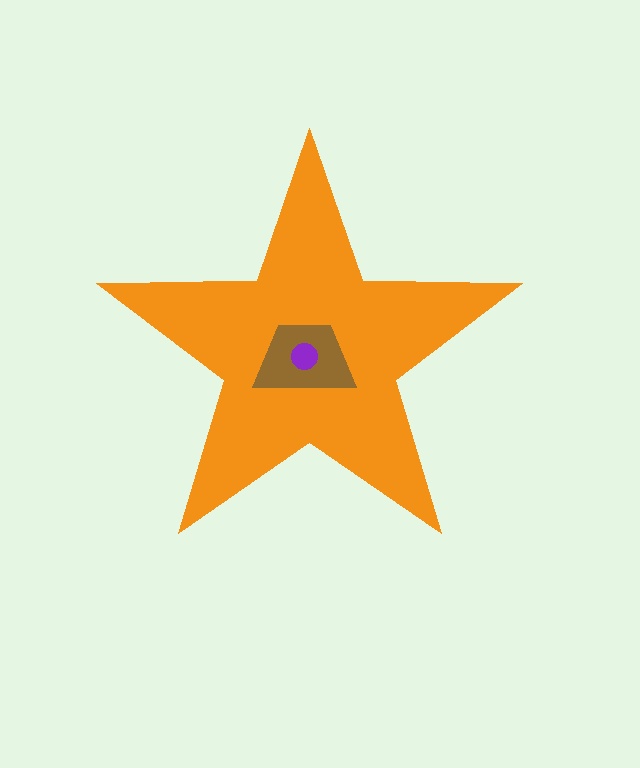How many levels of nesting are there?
3.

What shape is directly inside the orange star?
The brown trapezoid.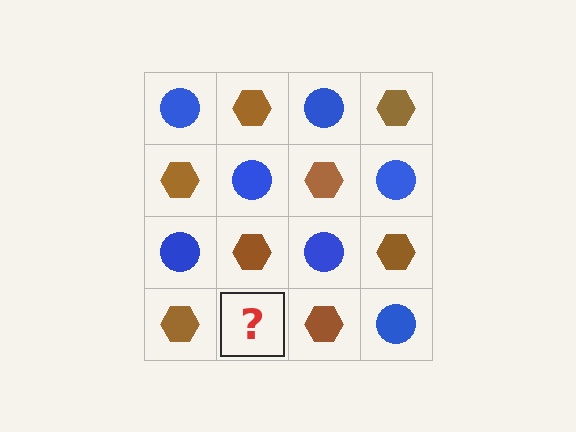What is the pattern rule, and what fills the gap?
The rule is that it alternates blue circle and brown hexagon in a checkerboard pattern. The gap should be filled with a blue circle.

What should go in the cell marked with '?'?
The missing cell should contain a blue circle.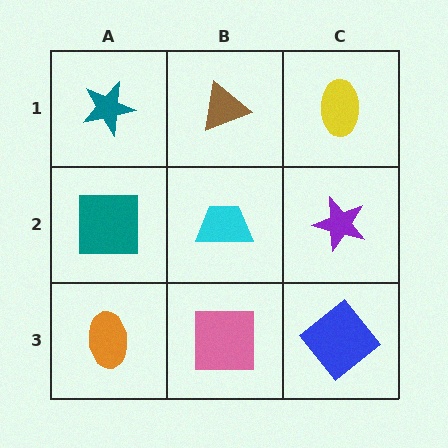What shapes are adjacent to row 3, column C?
A purple star (row 2, column C), a pink square (row 3, column B).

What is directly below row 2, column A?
An orange ellipse.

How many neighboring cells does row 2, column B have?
4.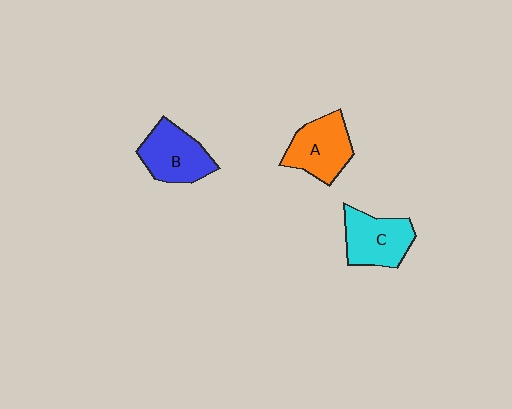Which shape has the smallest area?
Shape B (blue).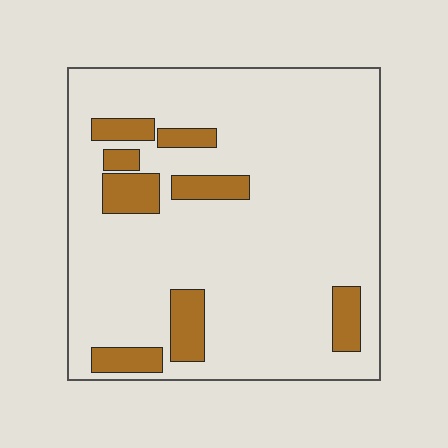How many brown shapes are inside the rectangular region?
8.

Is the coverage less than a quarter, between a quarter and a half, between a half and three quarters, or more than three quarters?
Less than a quarter.